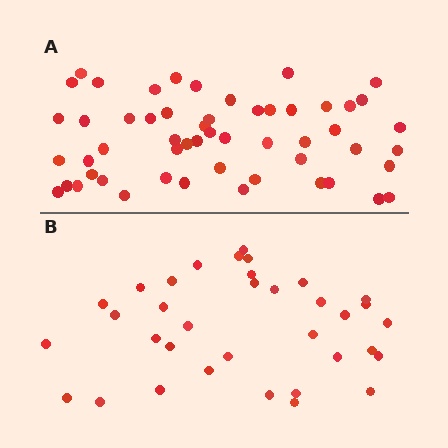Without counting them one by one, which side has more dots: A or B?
Region A (the top region) has more dots.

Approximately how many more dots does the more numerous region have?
Region A has approximately 20 more dots than region B.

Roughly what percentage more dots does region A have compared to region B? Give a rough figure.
About 55% more.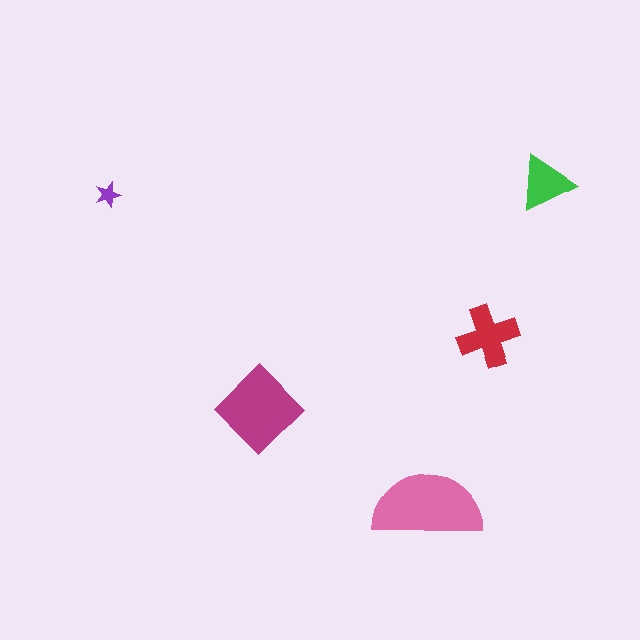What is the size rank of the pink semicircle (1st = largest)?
1st.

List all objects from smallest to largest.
The purple star, the green triangle, the red cross, the magenta diamond, the pink semicircle.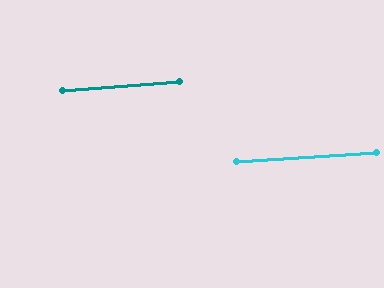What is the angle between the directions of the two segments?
Approximately 1 degree.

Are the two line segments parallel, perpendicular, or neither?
Parallel — their directions differ by only 0.8°.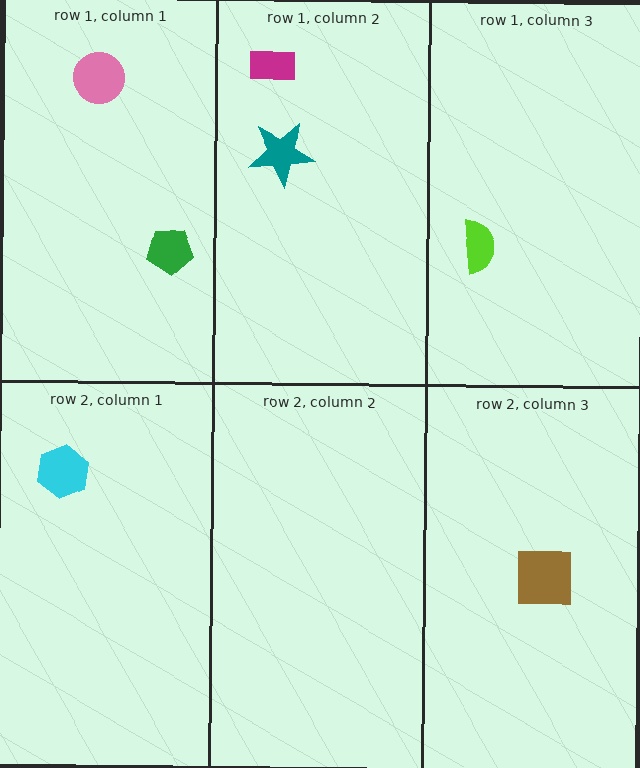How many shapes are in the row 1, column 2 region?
2.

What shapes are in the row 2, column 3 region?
The brown square.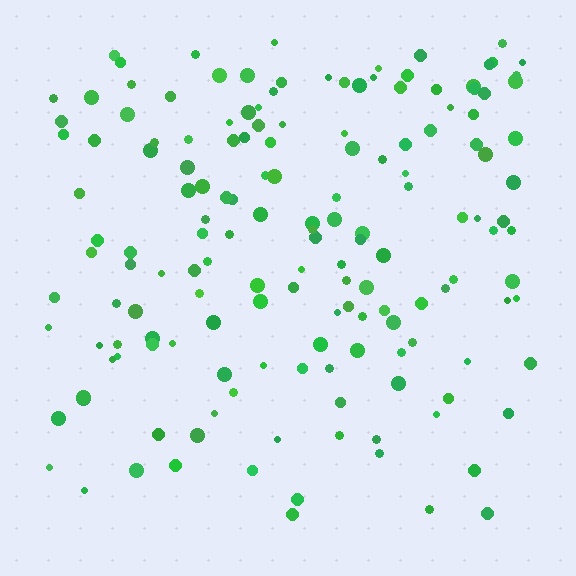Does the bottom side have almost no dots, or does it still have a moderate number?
Still a moderate number, just noticeably fewer than the top.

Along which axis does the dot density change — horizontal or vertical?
Vertical.